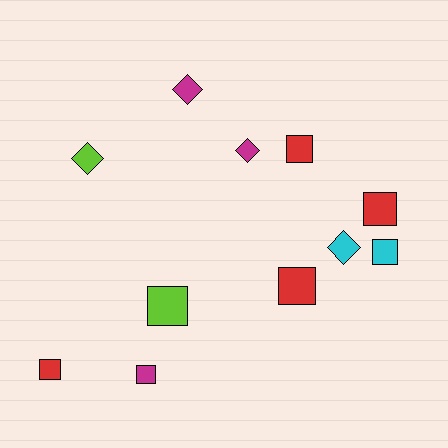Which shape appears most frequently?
Square, with 7 objects.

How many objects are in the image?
There are 11 objects.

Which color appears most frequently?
Red, with 4 objects.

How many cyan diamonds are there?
There is 1 cyan diamond.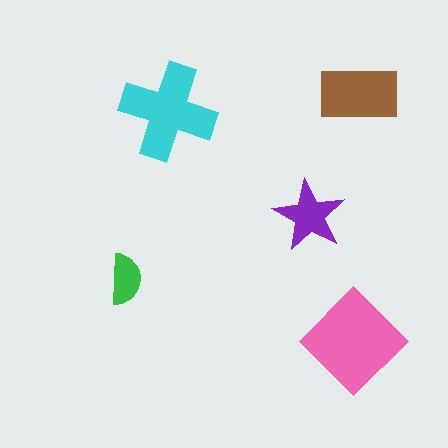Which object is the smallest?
The green semicircle.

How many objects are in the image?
There are 5 objects in the image.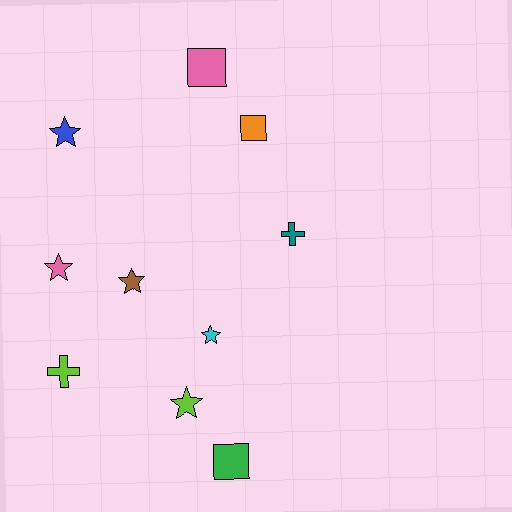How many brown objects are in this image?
There is 1 brown object.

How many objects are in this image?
There are 10 objects.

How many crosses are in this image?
There are 2 crosses.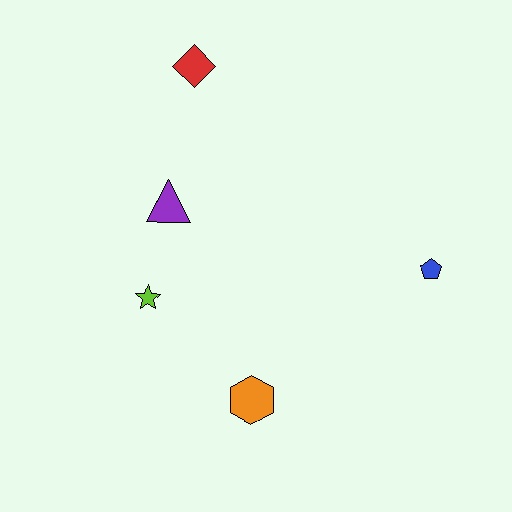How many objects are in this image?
There are 5 objects.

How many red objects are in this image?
There is 1 red object.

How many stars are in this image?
There is 1 star.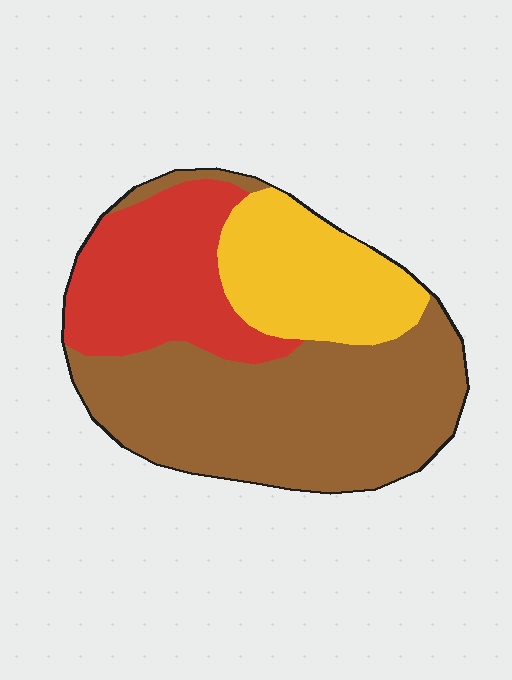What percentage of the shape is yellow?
Yellow covers about 25% of the shape.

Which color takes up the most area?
Brown, at roughly 50%.